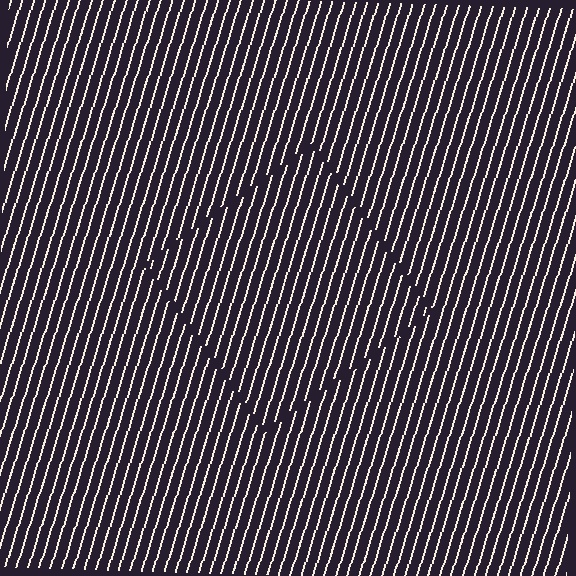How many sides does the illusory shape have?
4 sides — the line-ends trace a square.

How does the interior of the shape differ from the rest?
The interior of the shape contains the same grating, shifted by half a period — the contour is defined by the phase discontinuity where line-ends from the inner and outer gratings abut.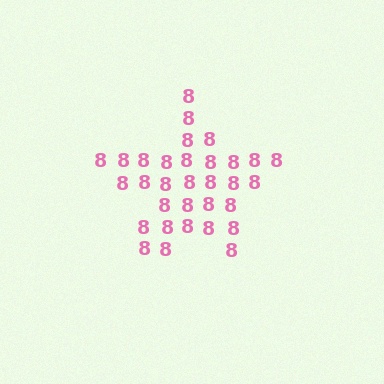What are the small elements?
The small elements are digit 8's.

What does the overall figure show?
The overall figure shows a star.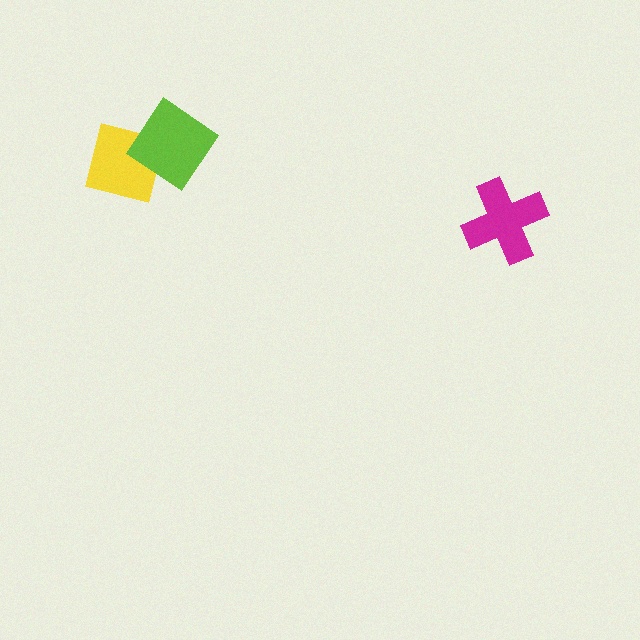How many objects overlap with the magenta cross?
0 objects overlap with the magenta cross.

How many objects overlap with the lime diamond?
1 object overlaps with the lime diamond.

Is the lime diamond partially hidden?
No, no other shape covers it.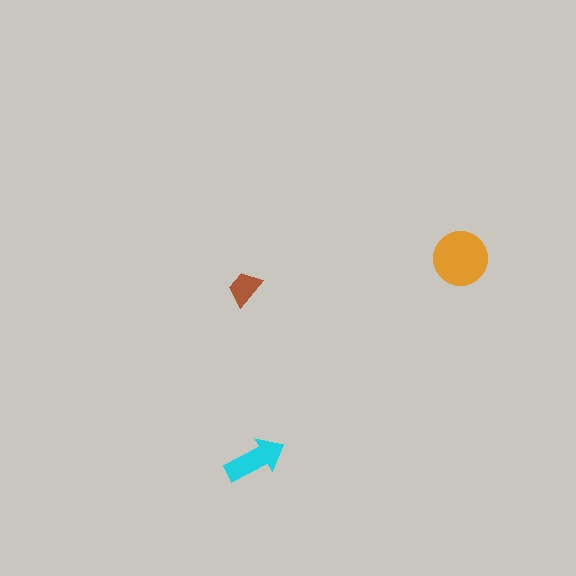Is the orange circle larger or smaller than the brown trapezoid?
Larger.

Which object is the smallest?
The brown trapezoid.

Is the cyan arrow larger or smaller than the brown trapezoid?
Larger.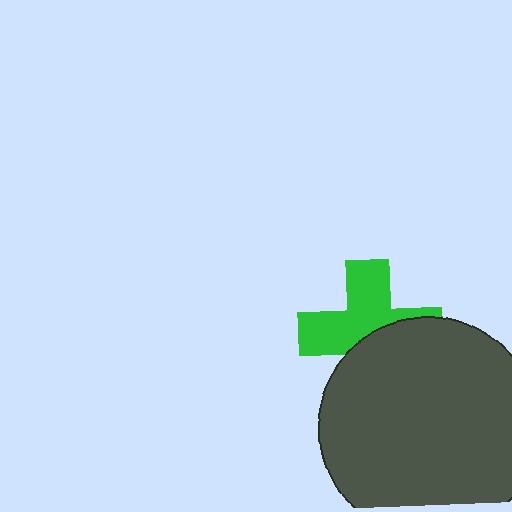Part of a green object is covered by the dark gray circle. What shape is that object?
It is a cross.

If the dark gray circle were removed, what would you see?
You would see the complete green cross.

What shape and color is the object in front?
The object in front is a dark gray circle.